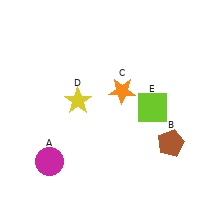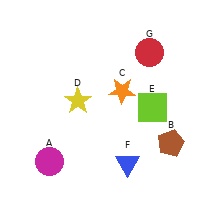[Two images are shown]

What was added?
A blue triangle (F), a red circle (G) were added in Image 2.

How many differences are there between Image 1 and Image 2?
There are 2 differences between the two images.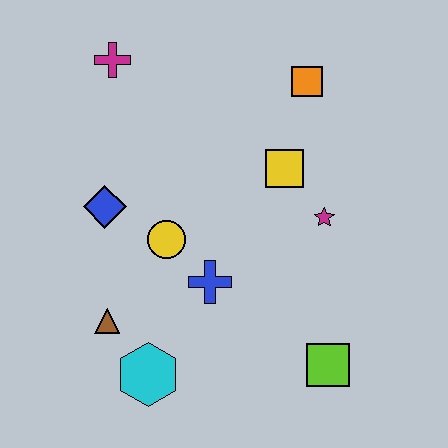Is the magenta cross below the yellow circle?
No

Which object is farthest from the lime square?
The magenta cross is farthest from the lime square.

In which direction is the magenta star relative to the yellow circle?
The magenta star is to the right of the yellow circle.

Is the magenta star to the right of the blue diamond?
Yes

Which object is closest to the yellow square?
The magenta star is closest to the yellow square.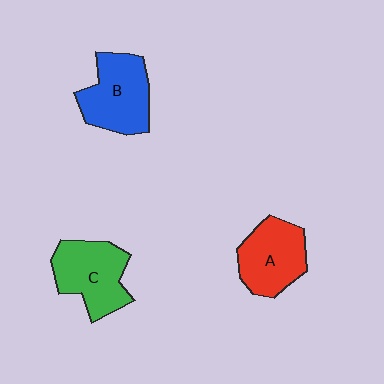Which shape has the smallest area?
Shape A (red).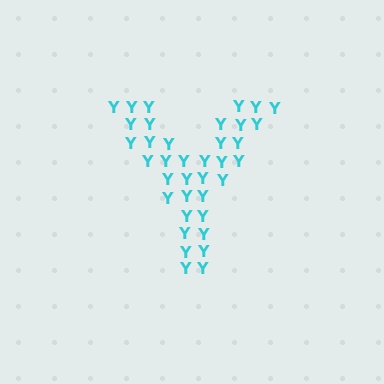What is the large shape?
The large shape is the letter Y.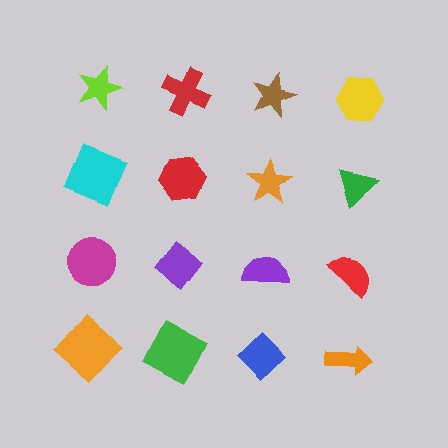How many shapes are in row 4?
4 shapes.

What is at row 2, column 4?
A green triangle.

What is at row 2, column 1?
A cyan square.